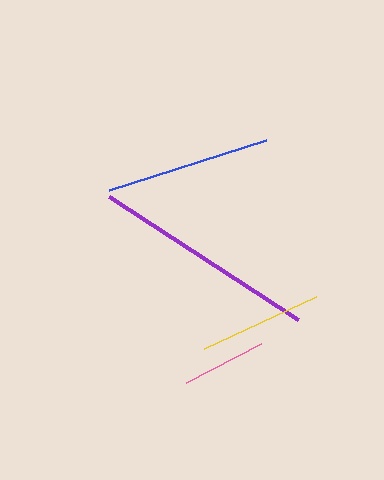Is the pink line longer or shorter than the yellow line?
The yellow line is longer than the pink line.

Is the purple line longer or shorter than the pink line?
The purple line is longer than the pink line.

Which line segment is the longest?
The purple line is the longest at approximately 225 pixels.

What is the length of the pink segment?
The pink segment is approximately 84 pixels long.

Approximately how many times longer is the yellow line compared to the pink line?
The yellow line is approximately 1.5 times the length of the pink line.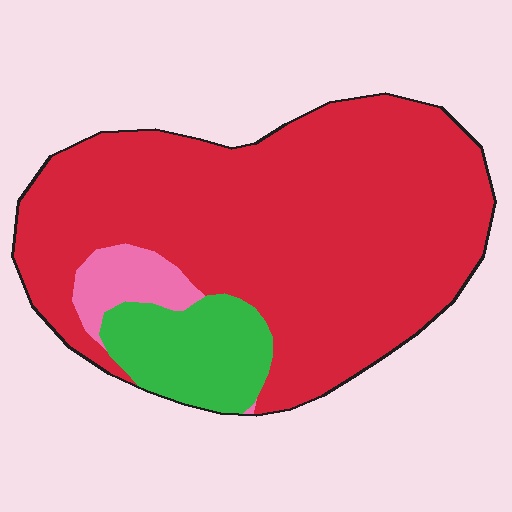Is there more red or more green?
Red.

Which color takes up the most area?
Red, at roughly 80%.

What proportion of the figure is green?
Green covers 14% of the figure.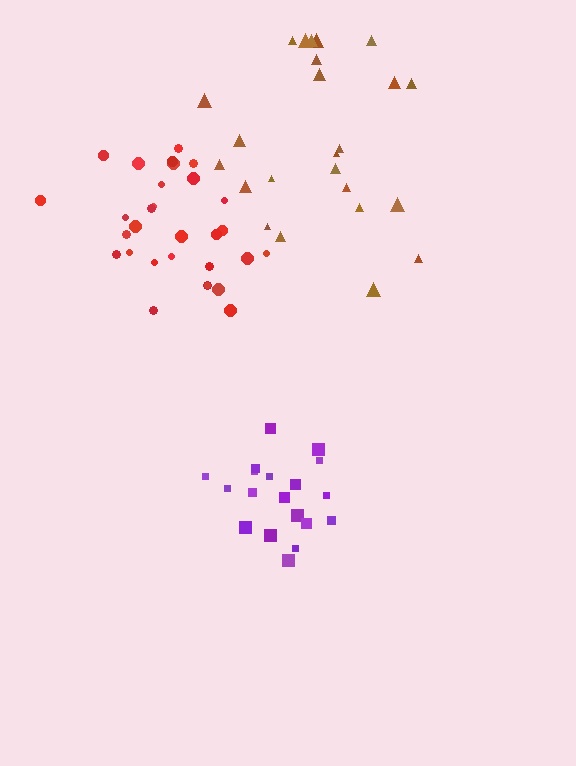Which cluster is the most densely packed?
Purple.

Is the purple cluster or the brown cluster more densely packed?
Purple.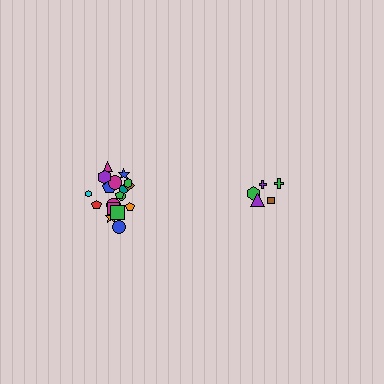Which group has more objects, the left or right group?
The left group.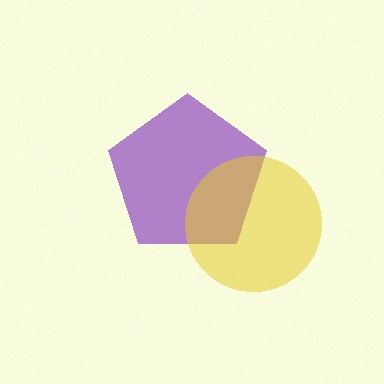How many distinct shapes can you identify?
There are 2 distinct shapes: a purple pentagon, a yellow circle.